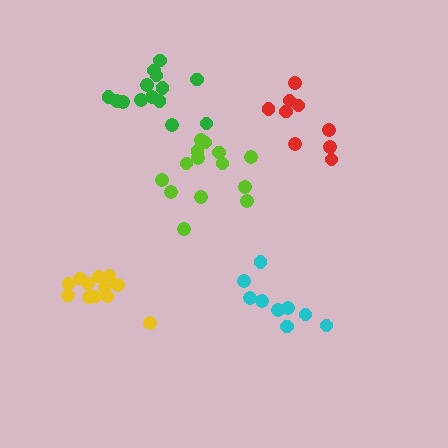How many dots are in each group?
Group 1: 12 dots, Group 2: 9 dots, Group 3: 14 dots, Group 4: 9 dots, Group 5: 14 dots (58 total).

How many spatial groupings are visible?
There are 5 spatial groupings.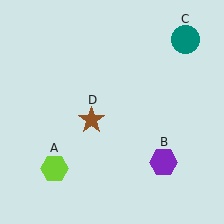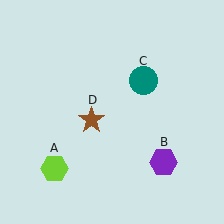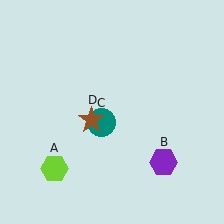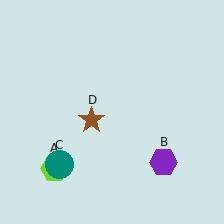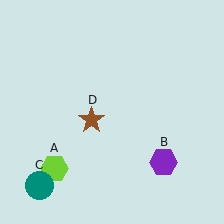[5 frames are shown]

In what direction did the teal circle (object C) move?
The teal circle (object C) moved down and to the left.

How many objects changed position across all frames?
1 object changed position: teal circle (object C).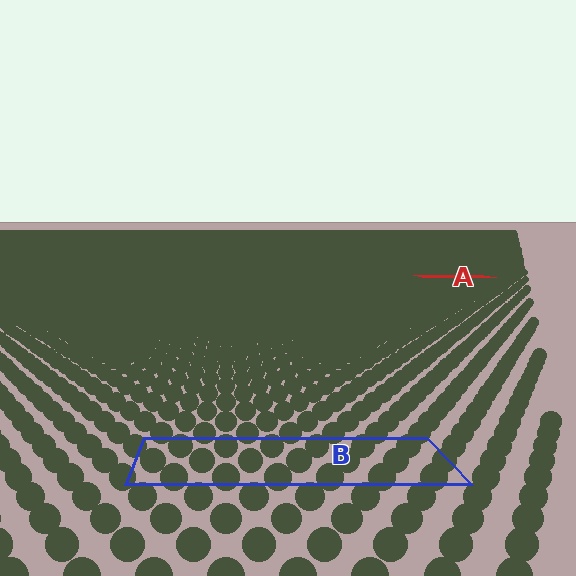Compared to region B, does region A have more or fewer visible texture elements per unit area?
Region A has more texture elements per unit area — they are packed more densely because it is farther away.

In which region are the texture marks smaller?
The texture marks are smaller in region A, because it is farther away.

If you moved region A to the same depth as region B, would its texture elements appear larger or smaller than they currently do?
They would appear larger. At a closer depth, the same texture elements are projected at a bigger on-screen size.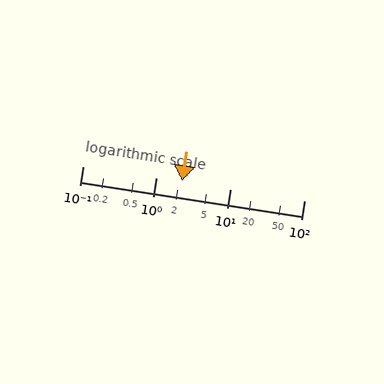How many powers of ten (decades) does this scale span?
The scale spans 3 decades, from 0.1 to 100.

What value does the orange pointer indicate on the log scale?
The pointer indicates approximately 2.2.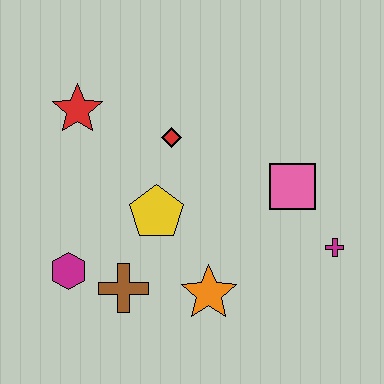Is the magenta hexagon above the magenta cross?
No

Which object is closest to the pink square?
The magenta cross is closest to the pink square.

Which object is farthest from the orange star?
The red star is farthest from the orange star.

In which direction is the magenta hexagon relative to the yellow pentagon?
The magenta hexagon is to the left of the yellow pentagon.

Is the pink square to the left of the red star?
No